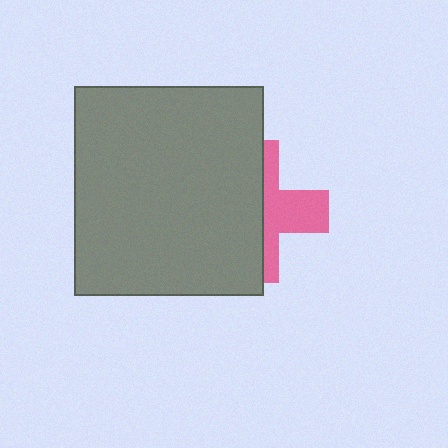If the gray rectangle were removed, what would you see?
You would see the complete pink cross.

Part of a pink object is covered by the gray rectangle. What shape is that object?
It is a cross.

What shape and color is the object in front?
The object in front is a gray rectangle.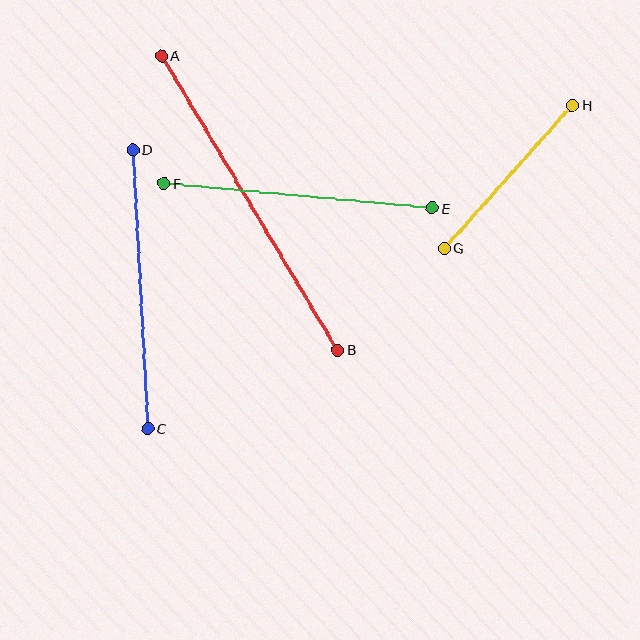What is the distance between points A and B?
The distance is approximately 343 pixels.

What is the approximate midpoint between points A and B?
The midpoint is at approximately (249, 203) pixels.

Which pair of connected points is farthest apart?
Points A and B are farthest apart.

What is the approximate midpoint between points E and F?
The midpoint is at approximately (298, 196) pixels.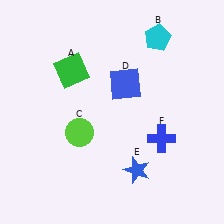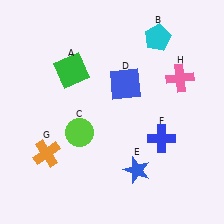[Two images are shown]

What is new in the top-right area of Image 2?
A pink cross (H) was added in the top-right area of Image 2.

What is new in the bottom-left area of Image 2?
An orange cross (G) was added in the bottom-left area of Image 2.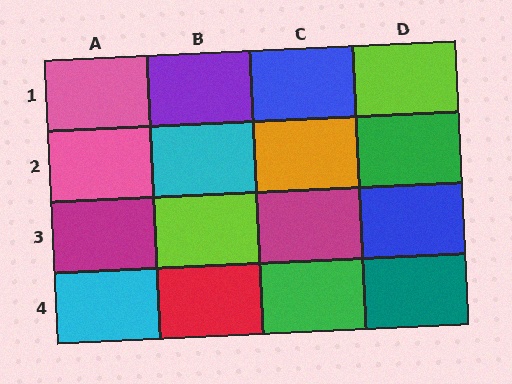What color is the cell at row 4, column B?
Red.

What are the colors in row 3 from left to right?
Magenta, lime, magenta, blue.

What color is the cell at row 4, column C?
Green.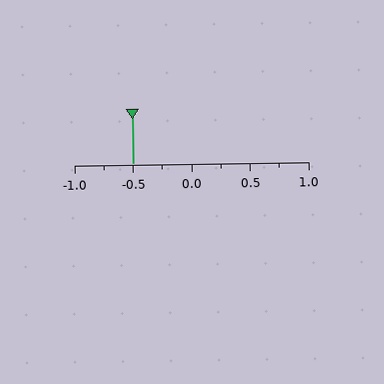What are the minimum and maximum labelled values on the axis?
The axis runs from -1.0 to 1.0.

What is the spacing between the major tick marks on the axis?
The major ticks are spaced 0.5 apart.